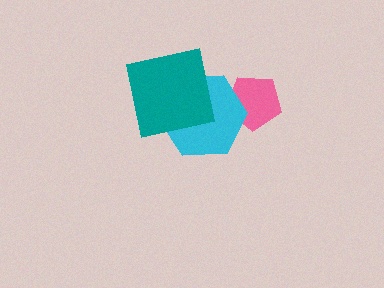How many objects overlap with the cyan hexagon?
2 objects overlap with the cyan hexagon.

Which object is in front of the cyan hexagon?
The teal square is in front of the cyan hexagon.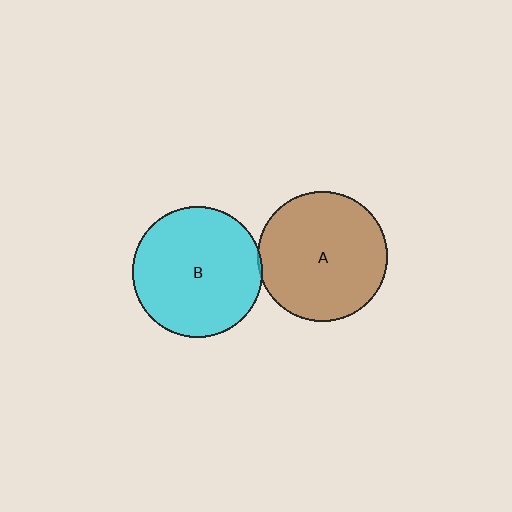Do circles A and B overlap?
Yes.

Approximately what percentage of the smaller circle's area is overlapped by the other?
Approximately 5%.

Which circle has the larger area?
Circle A (brown).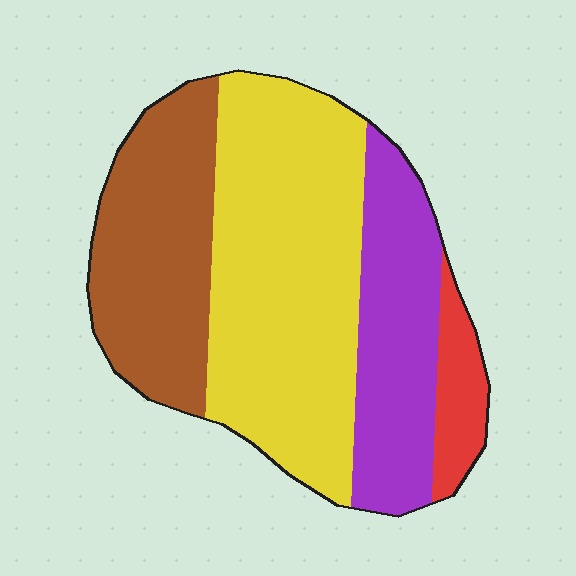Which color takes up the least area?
Red, at roughly 5%.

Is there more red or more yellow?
Yellow.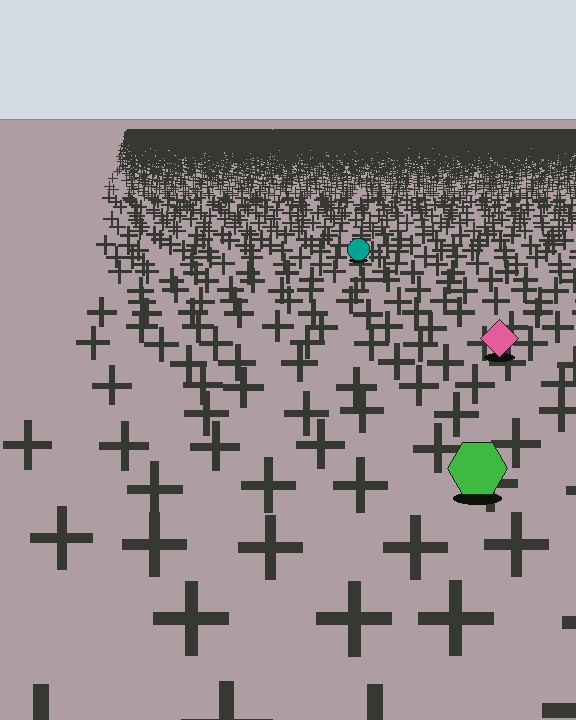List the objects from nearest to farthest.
From nearest to farthest: the green hexagon, the pink diamond, the teal circle.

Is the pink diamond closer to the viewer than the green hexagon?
No. The green hexagon is closer — you can tell from the texture gradient: the ground texture is coarser near it.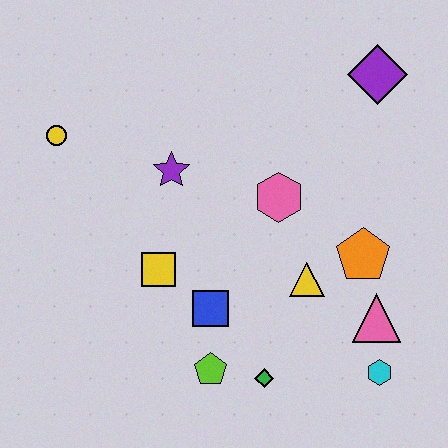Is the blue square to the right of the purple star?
Yes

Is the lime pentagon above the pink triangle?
No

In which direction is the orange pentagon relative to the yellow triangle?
The orange pentagon is to the right of the yellow triangle.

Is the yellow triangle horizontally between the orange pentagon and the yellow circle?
Yes